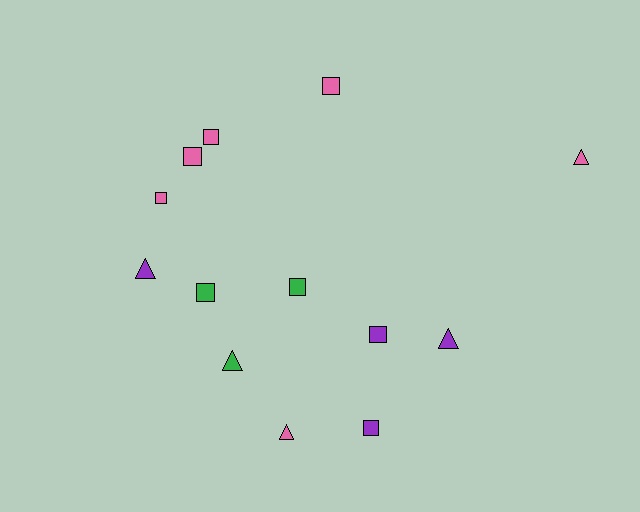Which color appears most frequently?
Pink, with 6 objects.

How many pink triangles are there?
There are 2 pink triangles.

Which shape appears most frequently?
Square, with 8 objects.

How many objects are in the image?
There are 13 objects.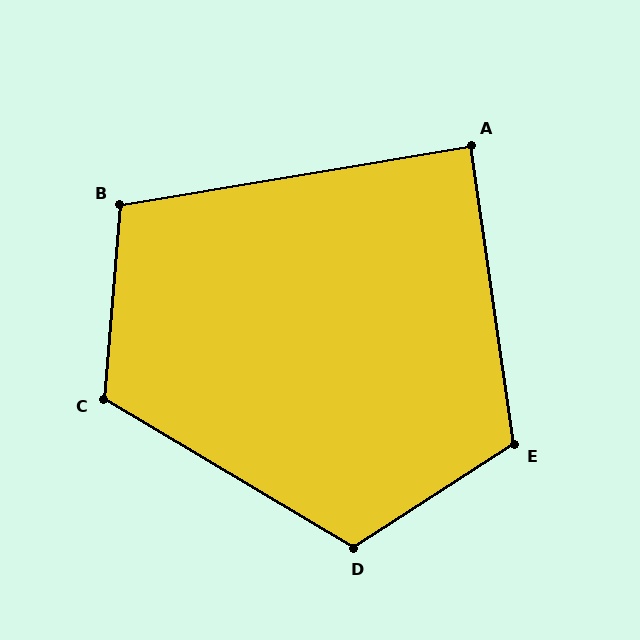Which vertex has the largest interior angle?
D, at approximately 116 degrees.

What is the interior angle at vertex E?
Approximately 115 degrees (obtuse).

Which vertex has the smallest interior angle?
A, at approximately 89 degrees.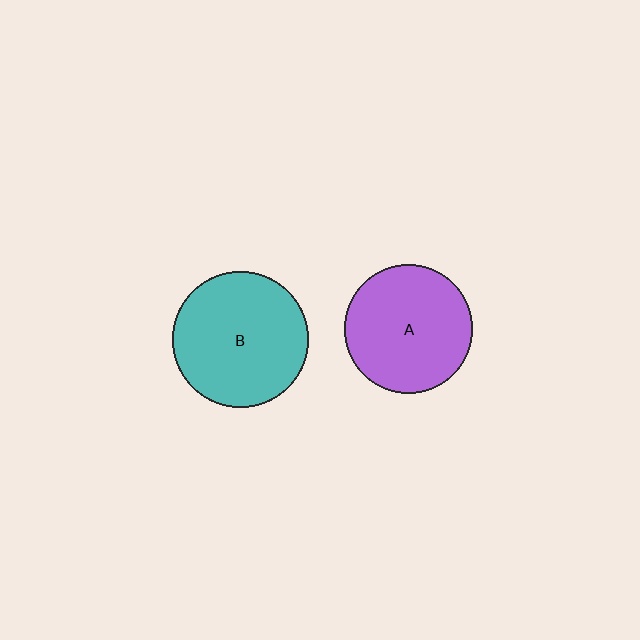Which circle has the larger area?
Circle B (teal).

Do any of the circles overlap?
No, none of the circles overlap.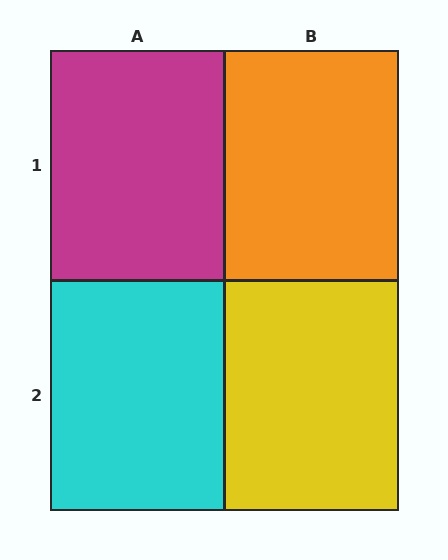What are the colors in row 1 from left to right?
Magenta, orange.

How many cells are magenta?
1 cell is magenta.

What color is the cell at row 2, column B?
Yellow.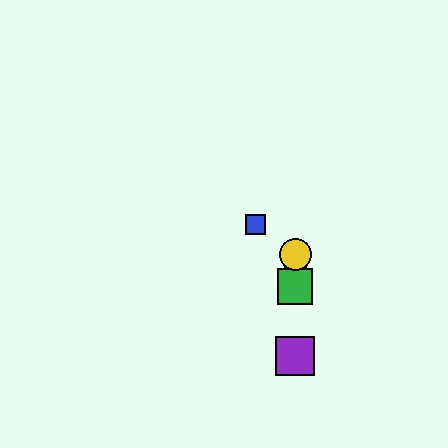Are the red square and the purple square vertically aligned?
Yes, both are at x≈295.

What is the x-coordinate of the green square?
The green square is at x≈295.